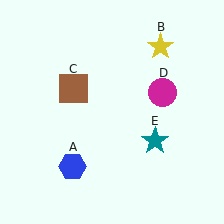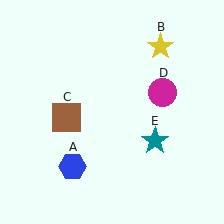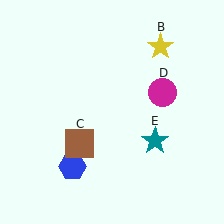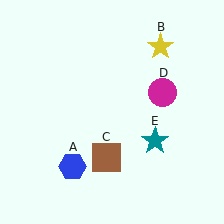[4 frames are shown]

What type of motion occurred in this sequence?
The brown square (object C) rotated counterclockwise around the center of the scene.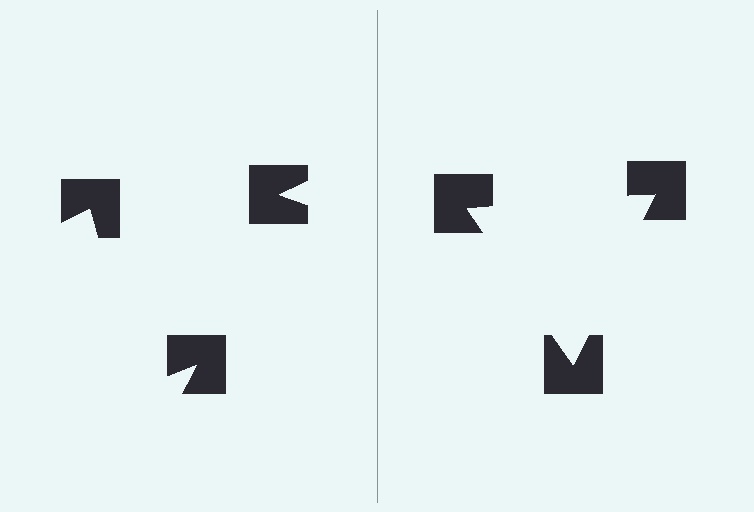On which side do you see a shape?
An illusory triangle appears on the right side. On the left side the wedge cuts are rotated, so no coherent shape forms.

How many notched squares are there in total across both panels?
6 — 3 on each side.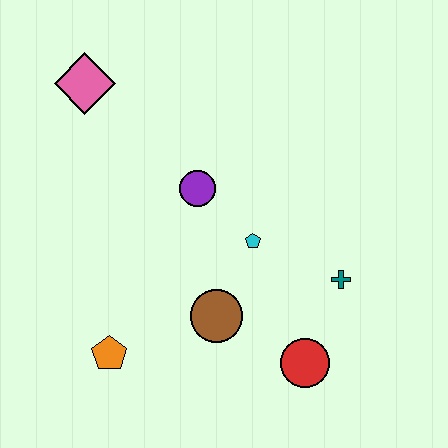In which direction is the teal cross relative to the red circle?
The teal cross is above the red circle.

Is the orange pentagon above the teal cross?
No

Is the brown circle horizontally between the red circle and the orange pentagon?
Yes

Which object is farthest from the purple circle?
The red circle is farthest from the purple circle.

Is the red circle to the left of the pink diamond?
No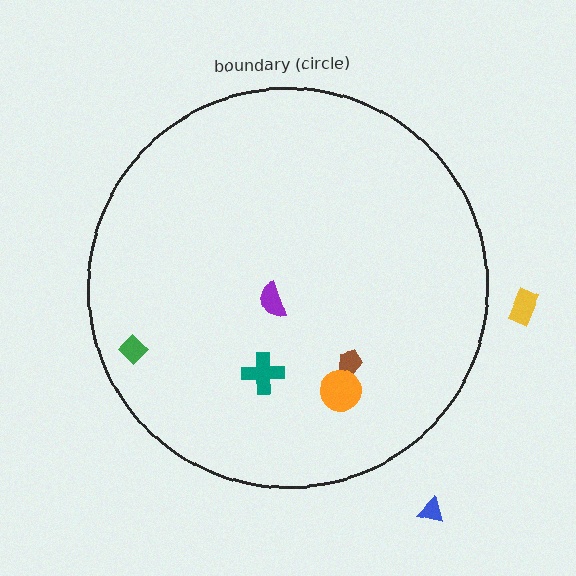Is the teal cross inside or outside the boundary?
Inside.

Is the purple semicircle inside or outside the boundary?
Inside.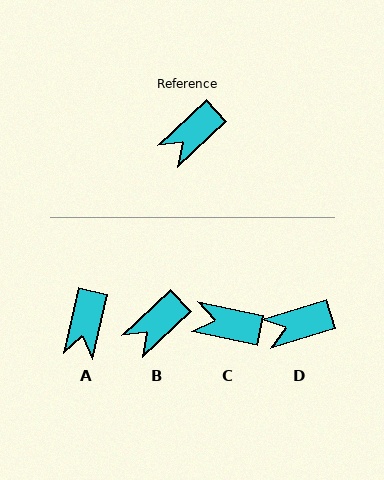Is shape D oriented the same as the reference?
No, it is off by about 25 degrees.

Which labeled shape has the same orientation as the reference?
B.